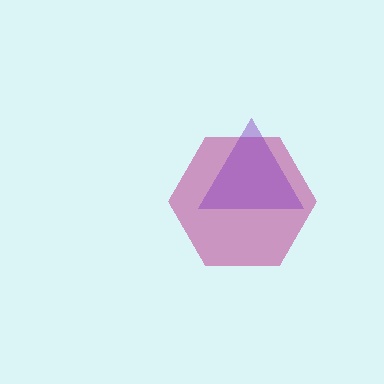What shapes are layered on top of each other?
The layered shapes are: a magenta hexagon, a purple triangle.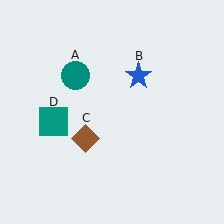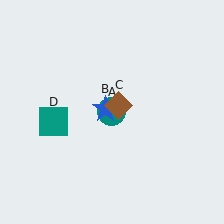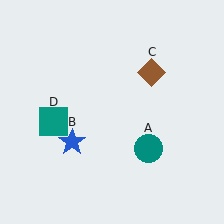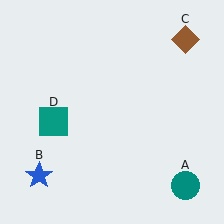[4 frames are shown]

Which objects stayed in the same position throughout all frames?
Teal square (object D) remained stationary.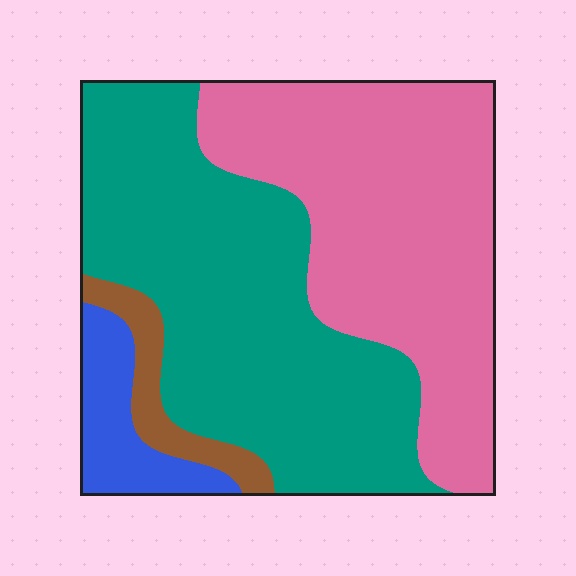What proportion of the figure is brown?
Brown takes up less than a quarter of the figure.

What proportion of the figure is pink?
Pink covers 41% of the figure.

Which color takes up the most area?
Teal, at roughly 45%.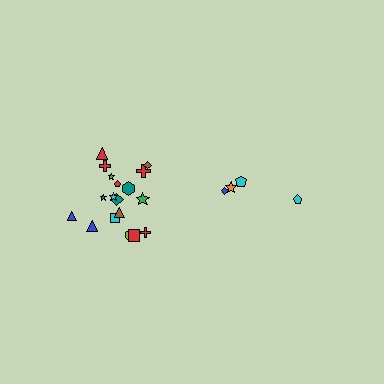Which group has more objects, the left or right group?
The left group.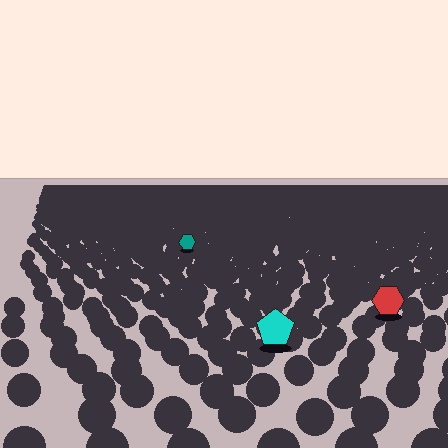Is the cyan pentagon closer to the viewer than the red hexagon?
Yes. The cyan pentagon is closer — you can tell from the texture gradient: the ground texture is coarser near it.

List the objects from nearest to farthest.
From nearest to farthest: the cyan pentagon, the red hexagon, the teal hexagon.